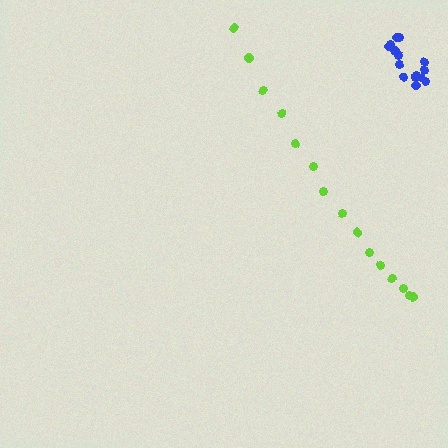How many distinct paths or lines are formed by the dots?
There are 2 distinct paths.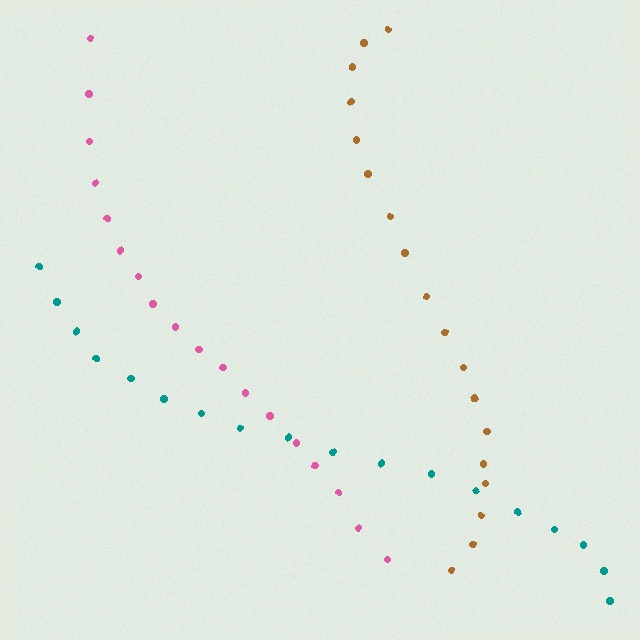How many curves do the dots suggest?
There are 3 distinct paths.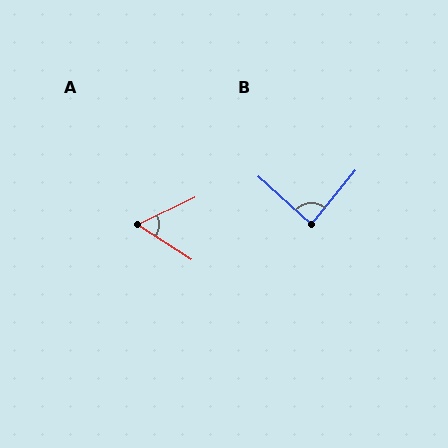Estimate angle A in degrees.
Approximately 58 degrees.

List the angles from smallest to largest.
A (58°), B (87°).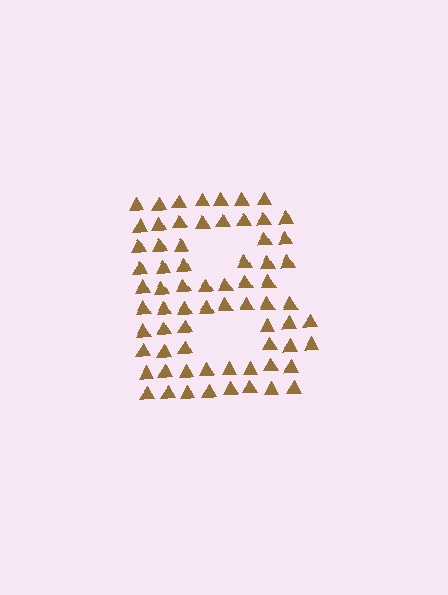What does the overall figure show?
The overall figure shows the letter B.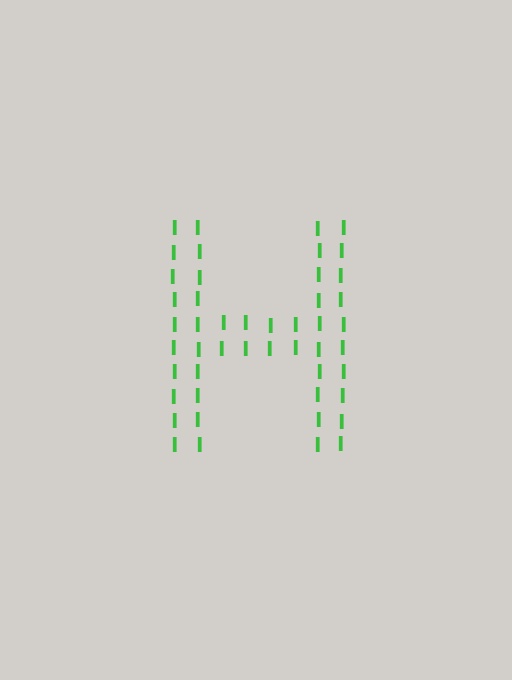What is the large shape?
The large shape is the letter H.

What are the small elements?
The small elements are letter I's.